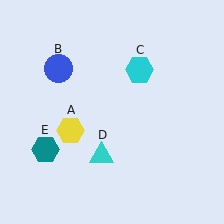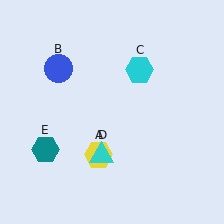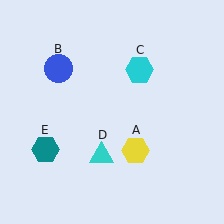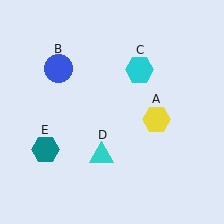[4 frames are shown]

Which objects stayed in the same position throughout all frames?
Blue circle (object B) and cyan hexagon (object C) and cyan triangle (object D) and teal hexagon (object E) remained stationary.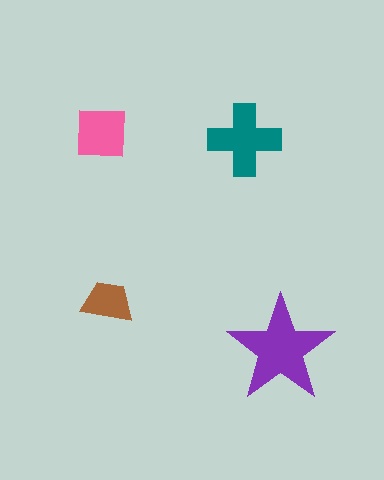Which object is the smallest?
The brown trapezoid.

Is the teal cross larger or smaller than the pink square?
Larger.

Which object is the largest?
The purple star.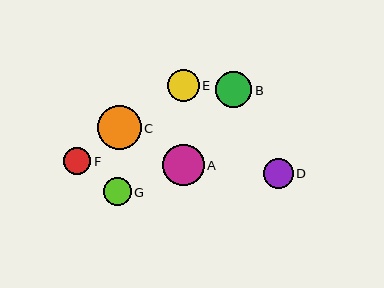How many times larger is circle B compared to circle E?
Circle B is approximately 1.1 times the size of circle E.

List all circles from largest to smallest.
From largest to smallest: C, A, B, E, D, G, F.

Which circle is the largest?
Circle C is the largest with a size of approximately 44 pixels.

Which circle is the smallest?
Circle F is the smallest with a size of approximately 27 pixels.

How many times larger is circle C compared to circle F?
Circle C is approximately 1.6 times the size of circle F.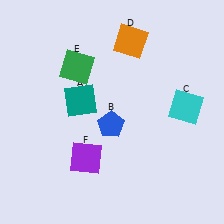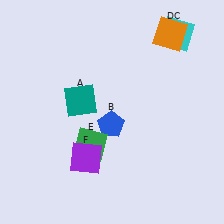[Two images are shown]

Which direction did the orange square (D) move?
The orange square (D) moved right.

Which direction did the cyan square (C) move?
The cyan square (C) moved up.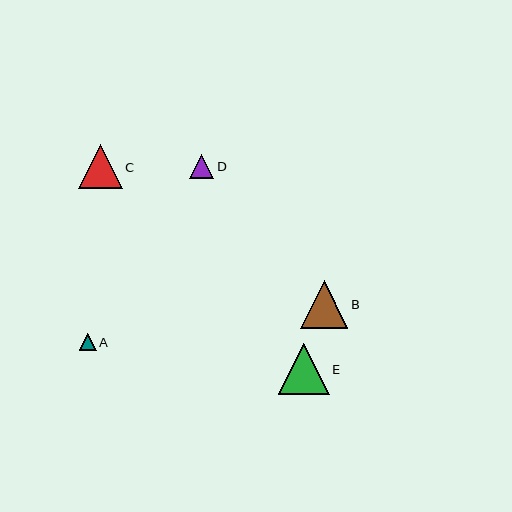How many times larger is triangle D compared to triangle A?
Triangle D is approximately 1.5 times the size of triangle A.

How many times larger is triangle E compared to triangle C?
Triangle E is approximately 1.2 times the size of triangle C.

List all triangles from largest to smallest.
From largest to smallest: E, B, C, D, A.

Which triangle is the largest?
Triangle E is the largest with a size of approximately 51 pixels.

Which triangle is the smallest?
Triangle A is the smallest with a size of approximately 16 pixels.